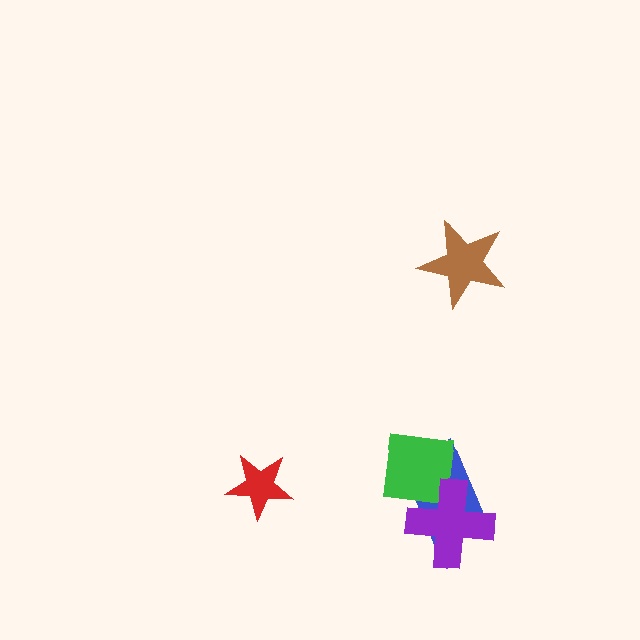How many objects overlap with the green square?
2 objects overlap with the green square.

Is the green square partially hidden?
Yes, it is partially covered by another shape.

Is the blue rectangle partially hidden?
Yes, it is partially covered by another shape.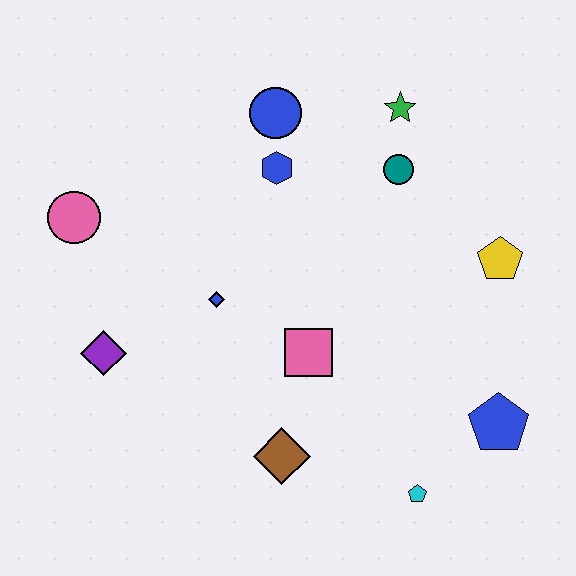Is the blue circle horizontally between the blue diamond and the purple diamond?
No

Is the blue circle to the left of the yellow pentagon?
Yes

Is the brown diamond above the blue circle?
No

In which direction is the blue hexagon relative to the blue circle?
The blue hexagon is below the blue circle.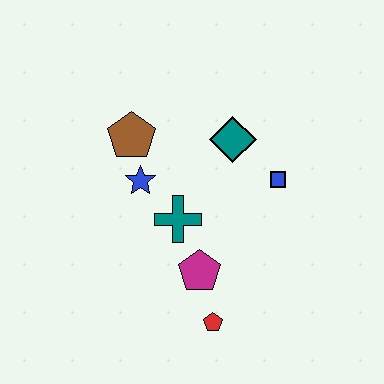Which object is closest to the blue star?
The brown pentagon is closest to the blue star.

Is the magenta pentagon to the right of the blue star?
Yes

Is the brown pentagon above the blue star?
Yes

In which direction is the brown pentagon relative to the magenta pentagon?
The brown pentagon is above the magenta pentagon.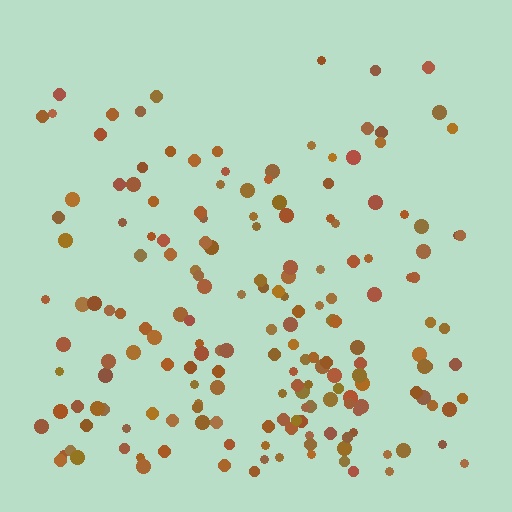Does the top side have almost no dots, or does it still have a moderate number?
Still a moderate number, just noticeably fewer than the bottom.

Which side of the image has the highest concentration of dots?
The bottom.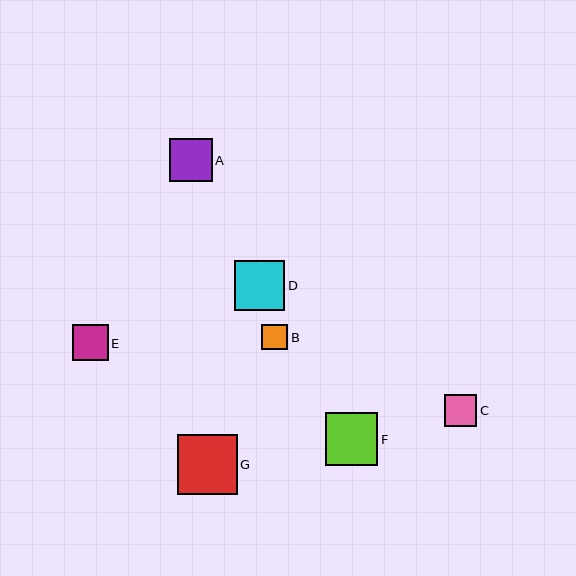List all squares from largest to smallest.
From largest to smallest: G, F, D, A, E, C, B.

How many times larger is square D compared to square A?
Square D is approximately 1.2 times the size of square A.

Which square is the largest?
Square G is the largest with a size of approximately 60 pixels.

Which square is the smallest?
Square B is the smallest with a size of approximately 26 pixels.